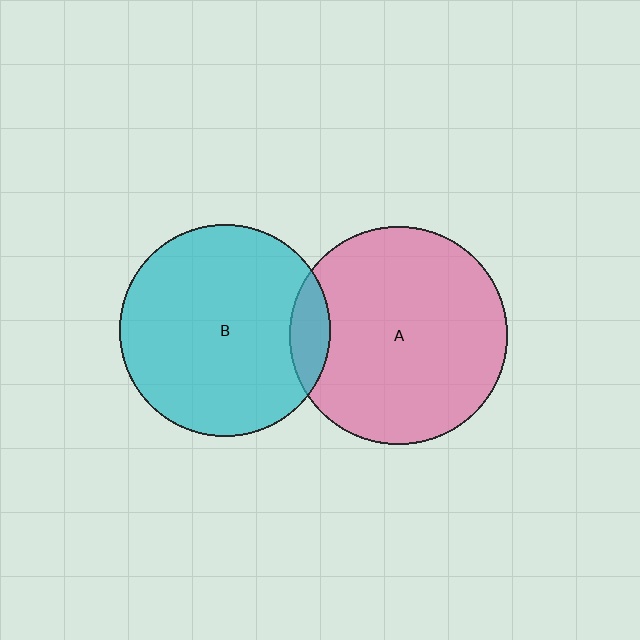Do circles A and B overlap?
Yes.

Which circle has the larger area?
Circle A (pink).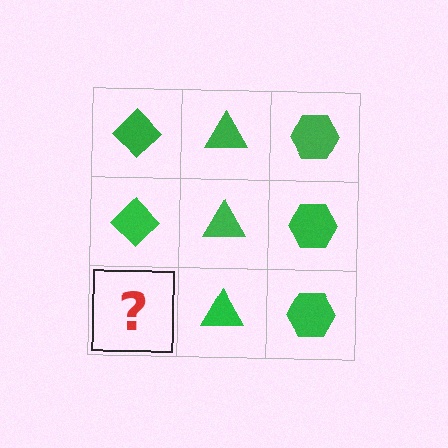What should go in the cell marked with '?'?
The missing cell should contain a green diamond.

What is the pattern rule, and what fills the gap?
The rule is that each column has a consistent shape. The gap should be filled with a green diamond.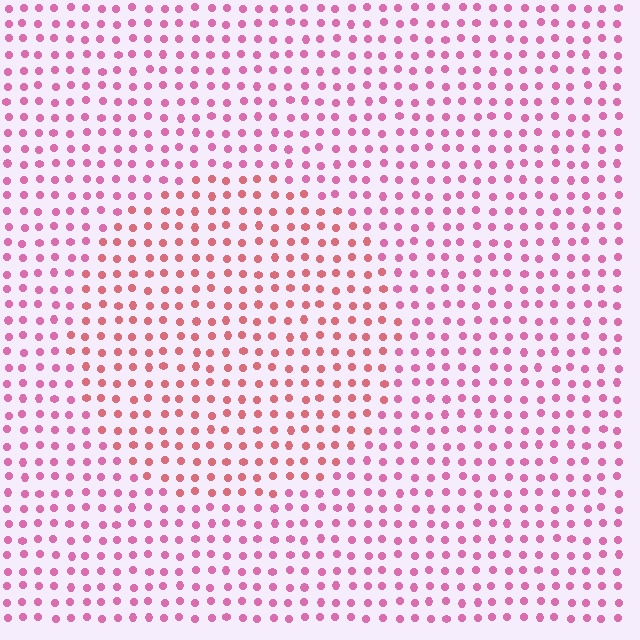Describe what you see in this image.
The image is filled with small pink elements in a uniform arrangement. A circle-shaped region is visible where the elements are tinted to a slightly different hue, forming a subtle color boundary.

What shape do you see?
I see a circle.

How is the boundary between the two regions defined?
The boundary is defined purely by a slight shift in hue (about 28 degrees). Spacing, size, and orientation are identical on both sides.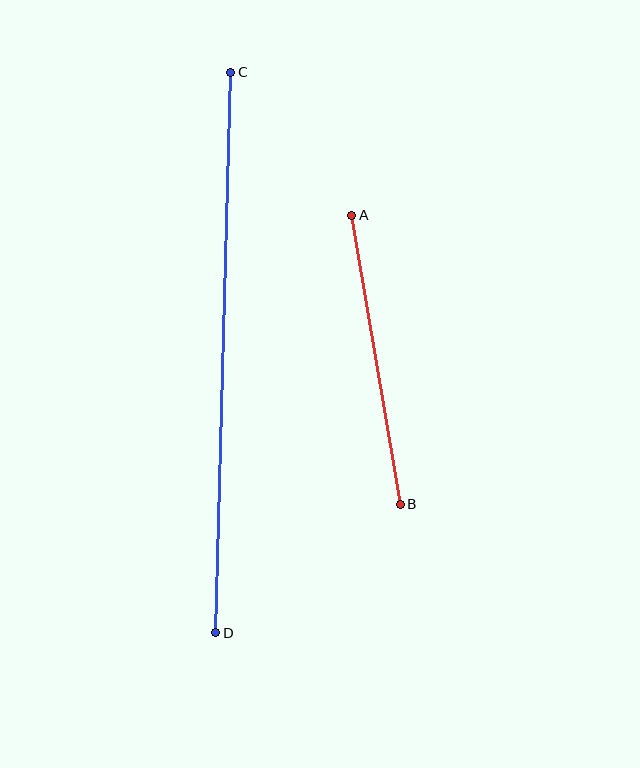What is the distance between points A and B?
The distance is approximately 293 pixels.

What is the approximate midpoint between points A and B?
The midpoint is at approximately (376, 360) pixels.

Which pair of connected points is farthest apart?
Points C and D are farthest apart.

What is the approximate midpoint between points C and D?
The midpoint is at approximately (223, 352) pixels.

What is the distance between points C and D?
The distance is approximately 561 pixels.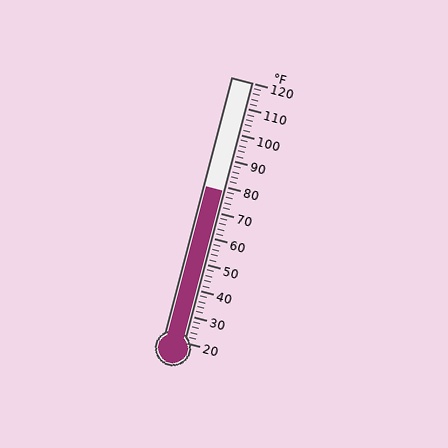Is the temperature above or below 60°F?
The temperature is above 60°F.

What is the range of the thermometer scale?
The thermometer scale ranges from 20°F to 120°F.